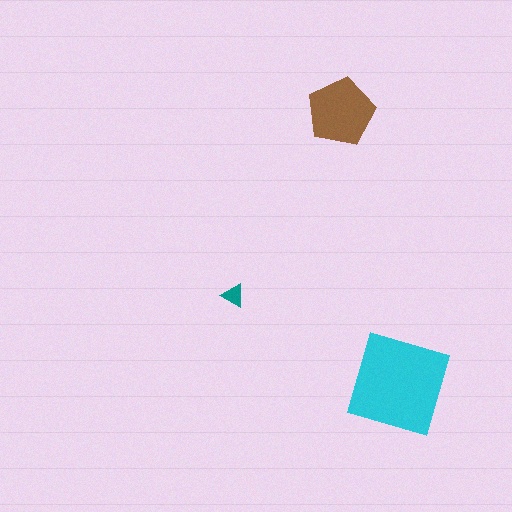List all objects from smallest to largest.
The teal triangle, the brown pentagon, the cyan square.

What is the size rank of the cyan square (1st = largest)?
1st.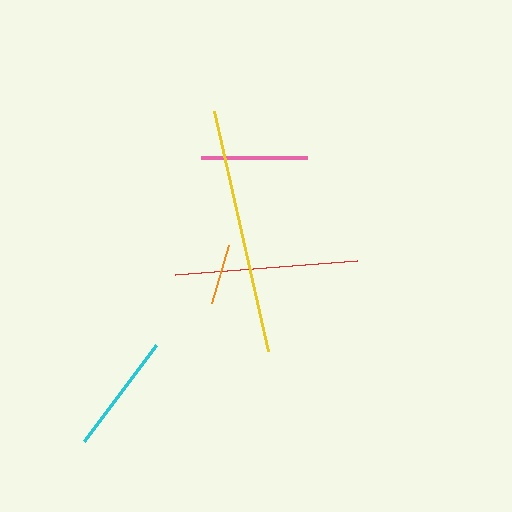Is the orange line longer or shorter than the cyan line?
The cyan line is longer than the orange line.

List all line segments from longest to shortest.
From longest to shortest: yellow, red, cyan, pink, orange.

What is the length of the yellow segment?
The yellow segment is approximately 246 pixels long.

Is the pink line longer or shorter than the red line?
The red line is longer than the pink line.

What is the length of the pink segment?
The pink segment is approximately 106 pixels long.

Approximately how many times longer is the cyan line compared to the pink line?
The cyan line is approximately 1.1 times the length of the pink line.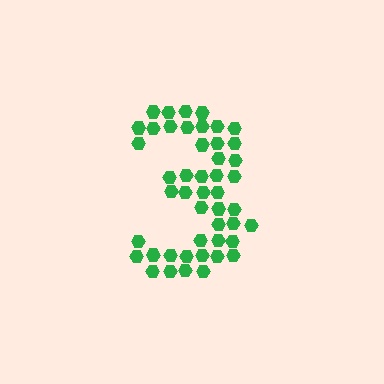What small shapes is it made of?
It is made of small hexagons.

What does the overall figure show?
The overall figure shows the digit 3.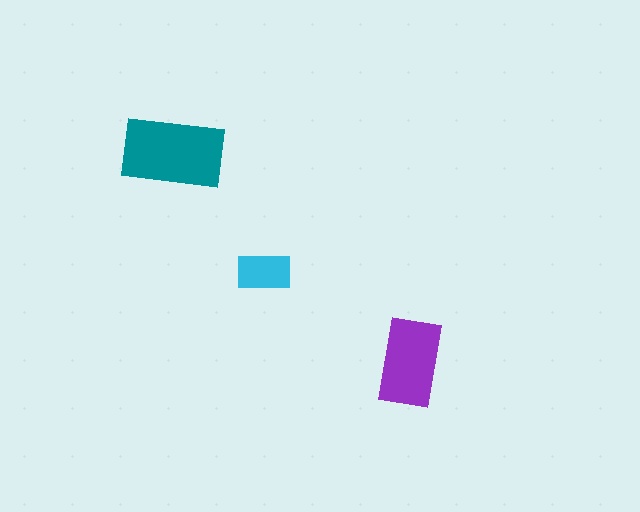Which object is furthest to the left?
The teal rectangle is leftmost.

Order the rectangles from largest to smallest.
the teal one, the purple one, the cyan one.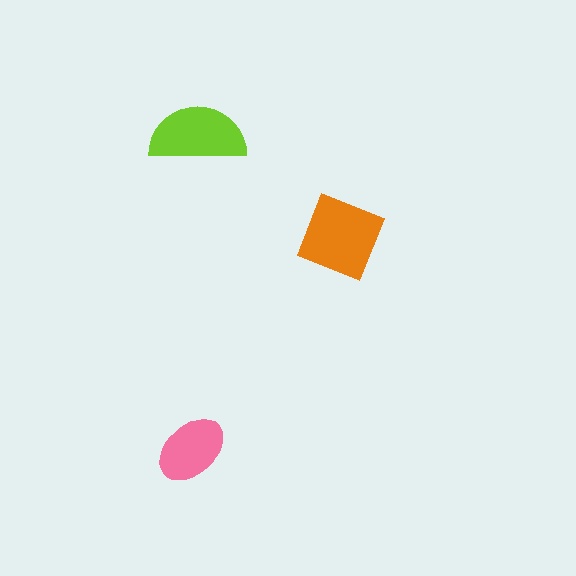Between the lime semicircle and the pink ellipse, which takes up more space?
The lime semicircle.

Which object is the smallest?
The pink ellipse.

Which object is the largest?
The orange square.